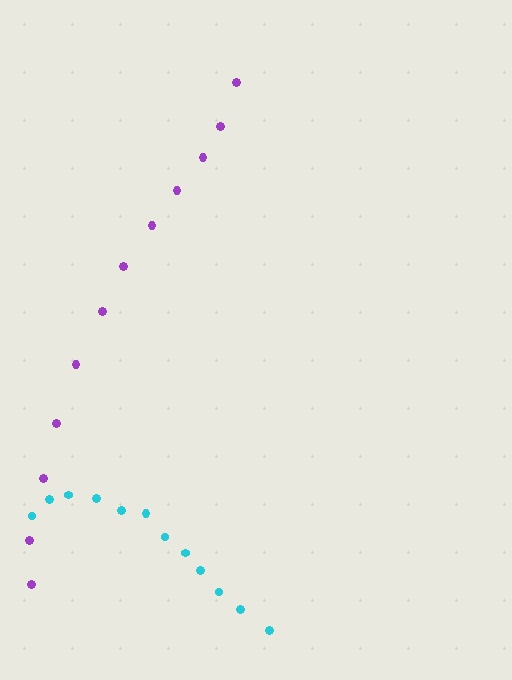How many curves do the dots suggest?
There are 2 distinct paths.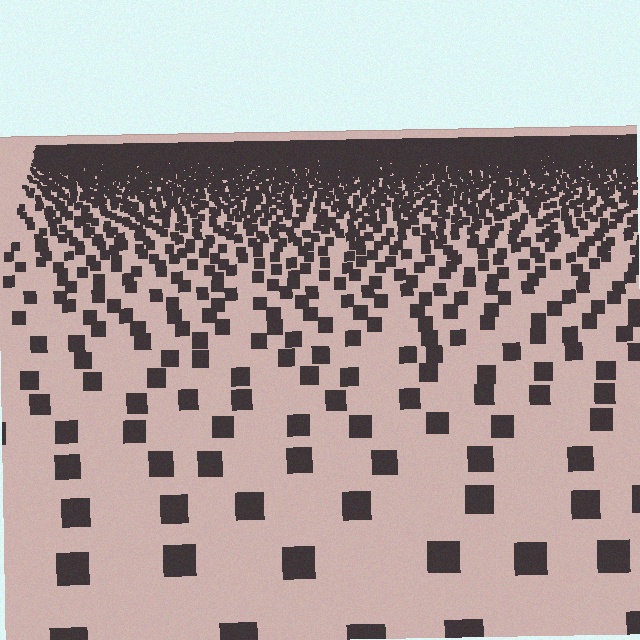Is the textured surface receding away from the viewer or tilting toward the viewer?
The surface is receding away from the viewer. Texture elements get smaller and denser toward the top.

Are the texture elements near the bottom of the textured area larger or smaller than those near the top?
Larger. Near the bottom, elements are closer to the viewer and appear at a bigger on-screen size.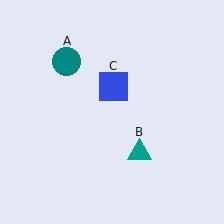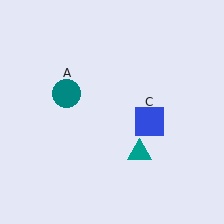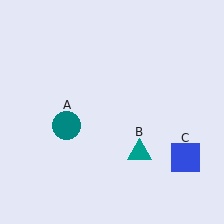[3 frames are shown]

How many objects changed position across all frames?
2 objects changed position: teal circle (object A), blue square (object C).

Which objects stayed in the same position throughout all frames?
Teal triangle (object B) remained stationary.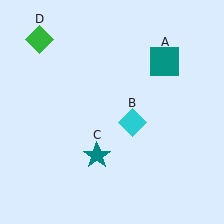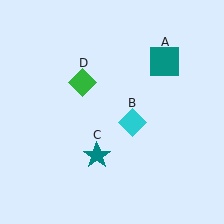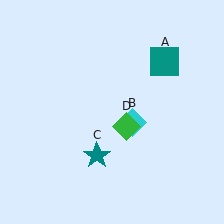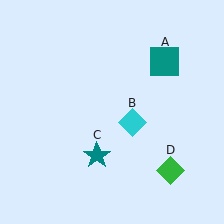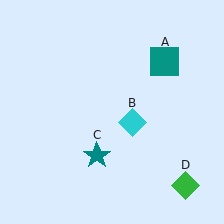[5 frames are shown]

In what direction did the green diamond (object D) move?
The green diamond (object D) moved down and to the right.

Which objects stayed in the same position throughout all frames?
Teal square (object A) and cyan diamond (object B) and teal star (object C) remained stationary.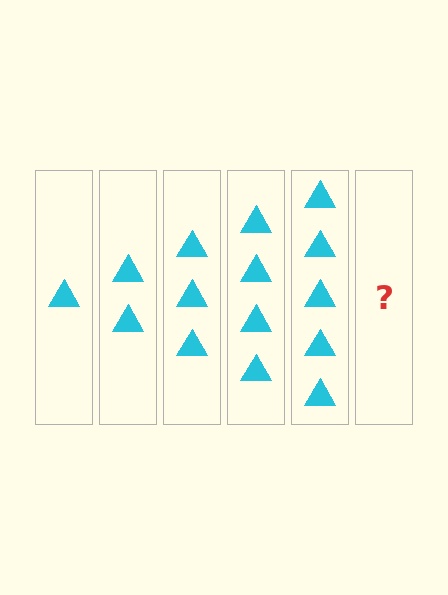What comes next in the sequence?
The next element should be 6 triangles.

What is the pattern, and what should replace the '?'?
The pattern is that each step adds one more triangle. The '?' should be 6 triangles.